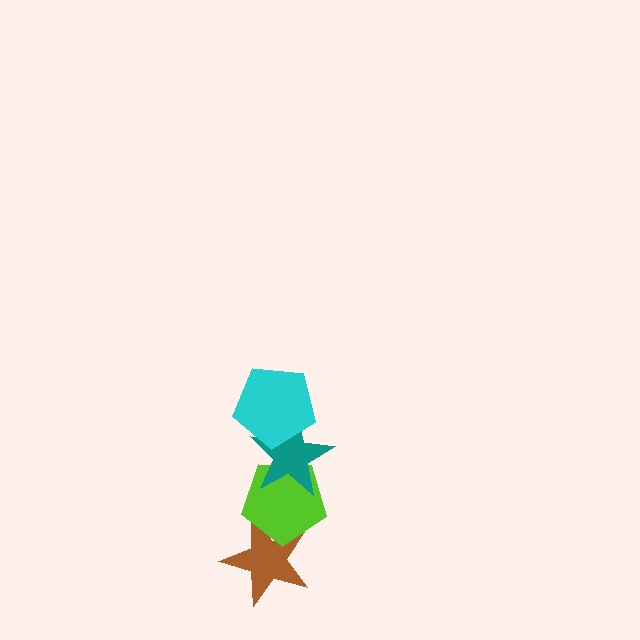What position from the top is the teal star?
The teal star is 2nd from the top.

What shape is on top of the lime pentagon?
The teal star is on top of the lime pentagon.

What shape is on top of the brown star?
The lime pentagon is on top of the brown star.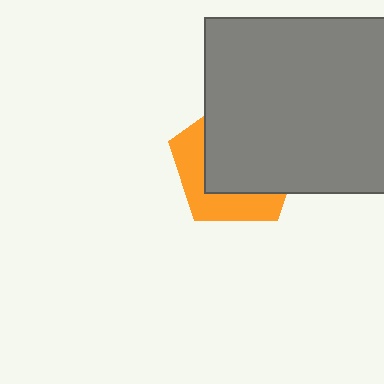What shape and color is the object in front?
The object in front is a gray rectangle.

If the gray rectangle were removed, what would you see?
You would see the complete orange pentagon.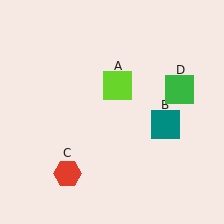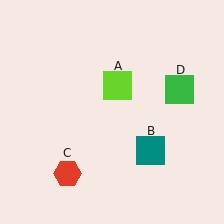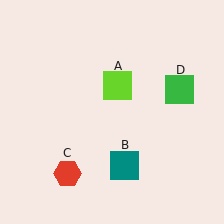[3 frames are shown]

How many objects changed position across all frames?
1 object changed position: teal square (object B).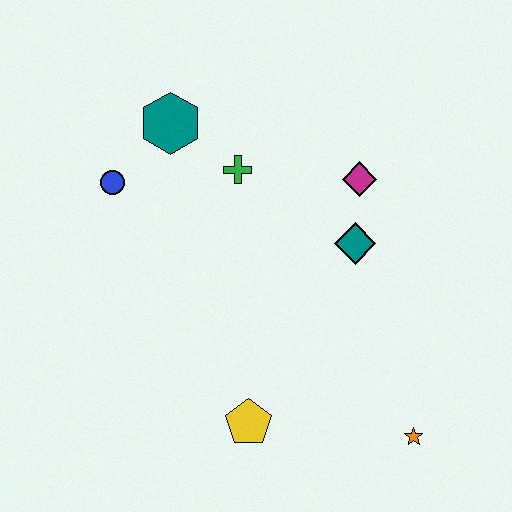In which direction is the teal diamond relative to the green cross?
The teal diamond is to the right of the green cross.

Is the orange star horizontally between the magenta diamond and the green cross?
No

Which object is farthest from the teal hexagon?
The orange star is farthest from the teal hexagon.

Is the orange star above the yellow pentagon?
No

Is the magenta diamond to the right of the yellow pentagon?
Yes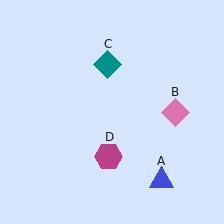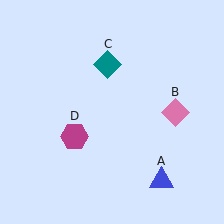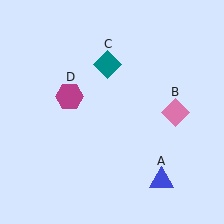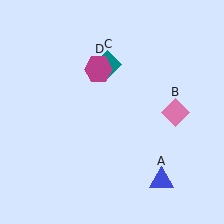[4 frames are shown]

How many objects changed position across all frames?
1 object changed position: magenta hexagon (object D).